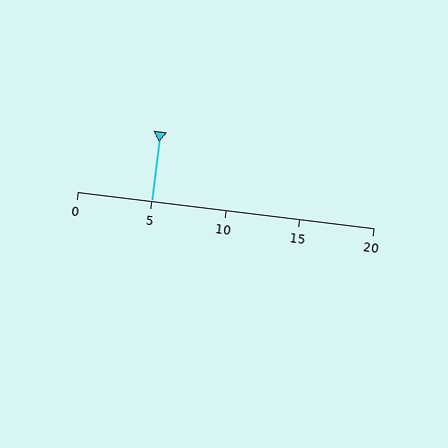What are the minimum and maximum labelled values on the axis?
The axis runs from 0 to 20.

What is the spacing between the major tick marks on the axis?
The major ticks are spaced 5 apart.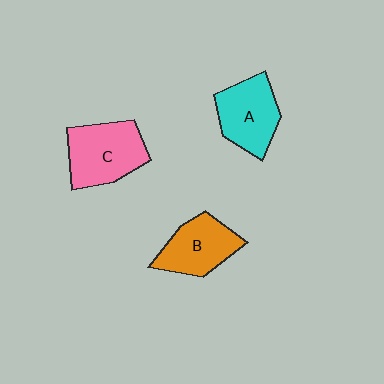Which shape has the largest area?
Shape C (pink).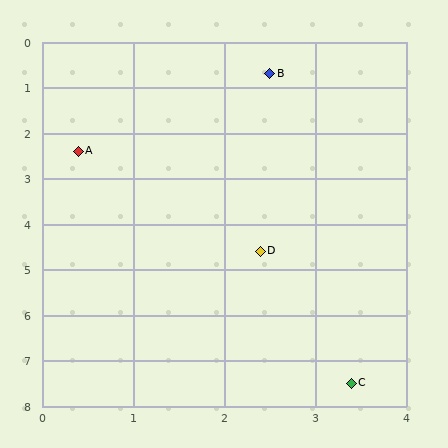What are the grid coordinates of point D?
Point D is at approximately (2.4, 4.6).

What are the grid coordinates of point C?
Point C is at approximately (3.4, 7.5).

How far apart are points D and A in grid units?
Points D and A are about 3.0 grid units apart.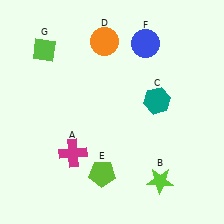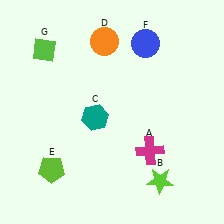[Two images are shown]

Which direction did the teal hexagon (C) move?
The teal hexagon (C) moved left.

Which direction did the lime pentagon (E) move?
The lime pentagon (E) moved left.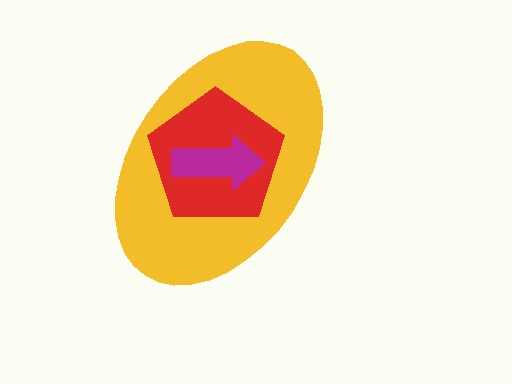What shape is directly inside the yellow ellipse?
The red pentagon.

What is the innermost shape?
The magenta arrow.